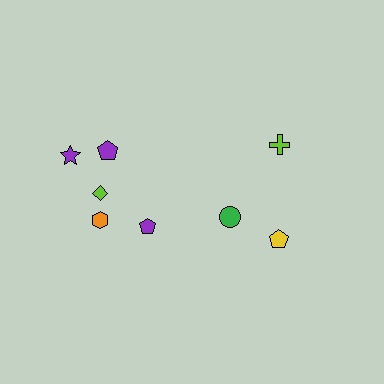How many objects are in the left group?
There are 5 objects.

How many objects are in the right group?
There are 3 objects.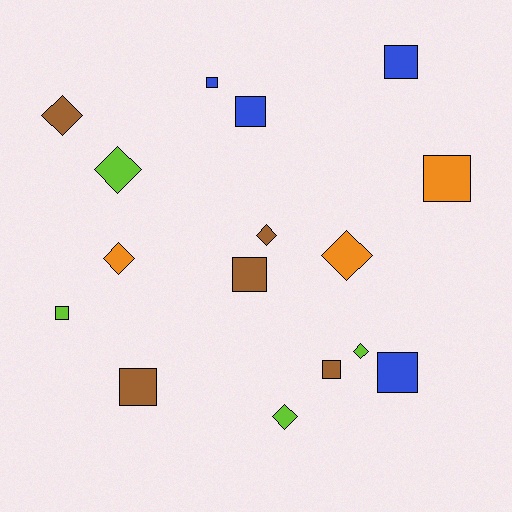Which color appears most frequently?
Brown, with 5 objects.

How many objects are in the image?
There are 16 objects.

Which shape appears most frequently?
Square, with 9 objects.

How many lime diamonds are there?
There are 3 lime diamonds.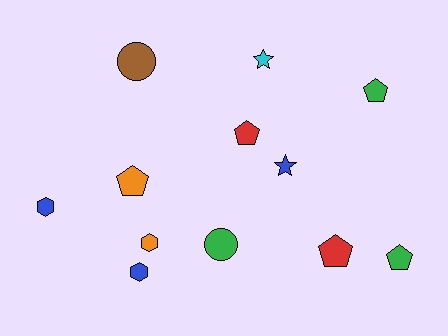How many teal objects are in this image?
There are no teal objects.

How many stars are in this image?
There are 2 stars.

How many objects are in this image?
There are 12 objects.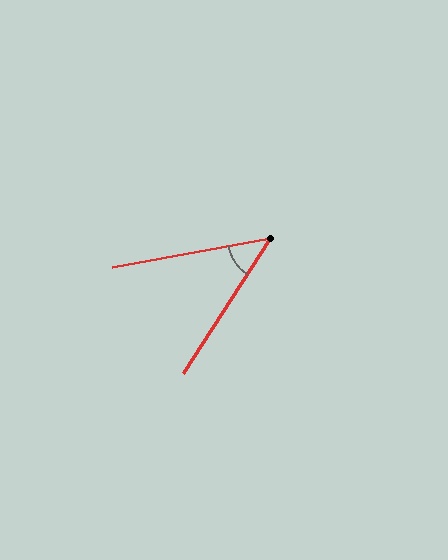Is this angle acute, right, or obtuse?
It is acute.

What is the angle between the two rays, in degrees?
Approximately 47 degrees.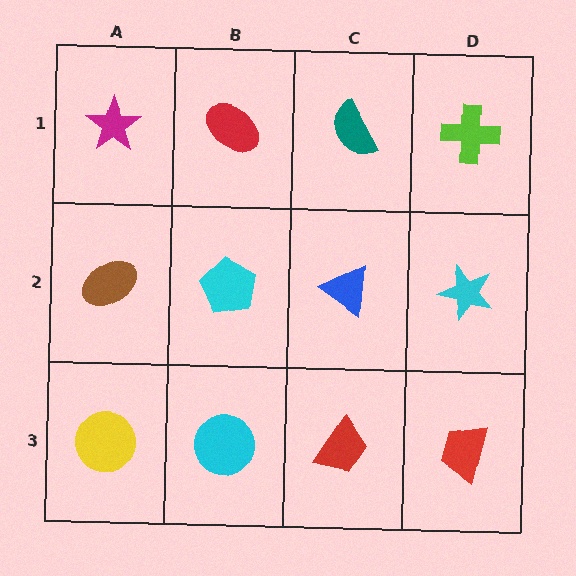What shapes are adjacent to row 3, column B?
A cyan pentagon (row 2, column B), a yellow circle (row 3, column A), a red trapezoid (row 3, column C).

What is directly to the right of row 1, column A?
A red ellipse.